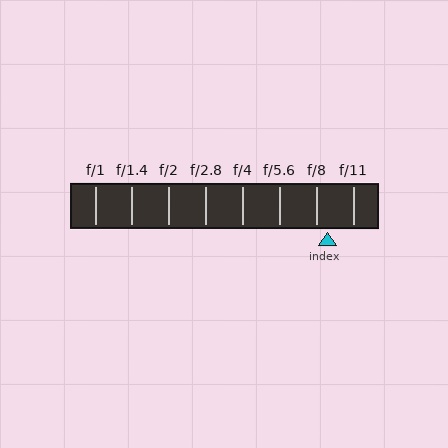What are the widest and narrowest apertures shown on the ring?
The widest aperture shown is f/1 and the narrowest is f/11.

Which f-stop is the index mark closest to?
The index mark is closest to f/8.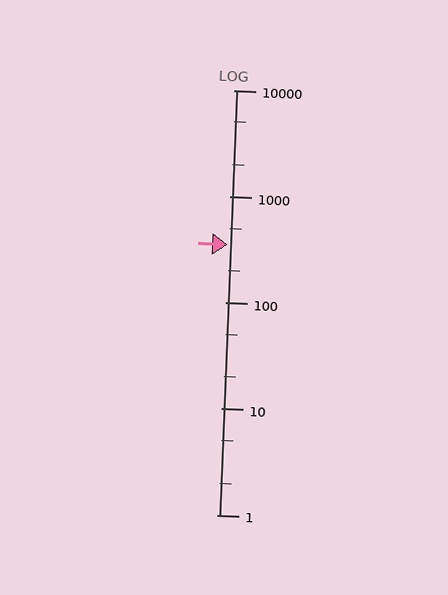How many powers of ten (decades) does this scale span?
The scale spans 4 decades, from 1 to 10000.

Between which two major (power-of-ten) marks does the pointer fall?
The pointer is between 100 and 1000.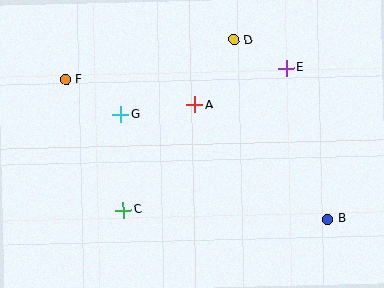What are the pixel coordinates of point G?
Point G is at (121, 115).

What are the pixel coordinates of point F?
Point F is at (66, 79).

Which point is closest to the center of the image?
Point A at (195, 105) is closest to the center.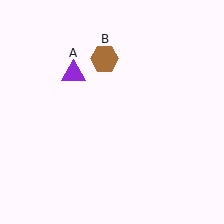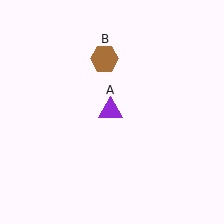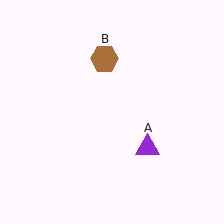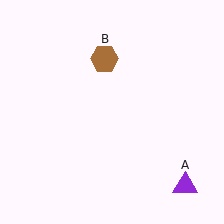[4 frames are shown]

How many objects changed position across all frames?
1 object changed position: purple triangle (object A).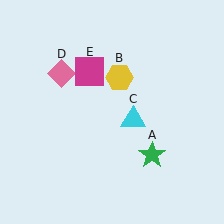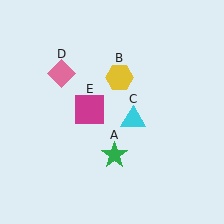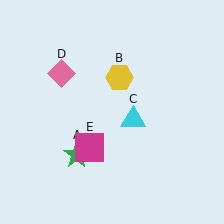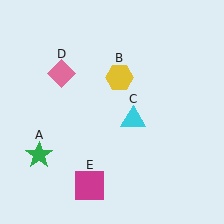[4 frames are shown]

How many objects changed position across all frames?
2 objects changed position: green star (object A), magenta square (object E).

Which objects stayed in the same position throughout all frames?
Yellow hexagon (object B) and cyan triangle (object C) and pink diamond (object D) remained stationary.